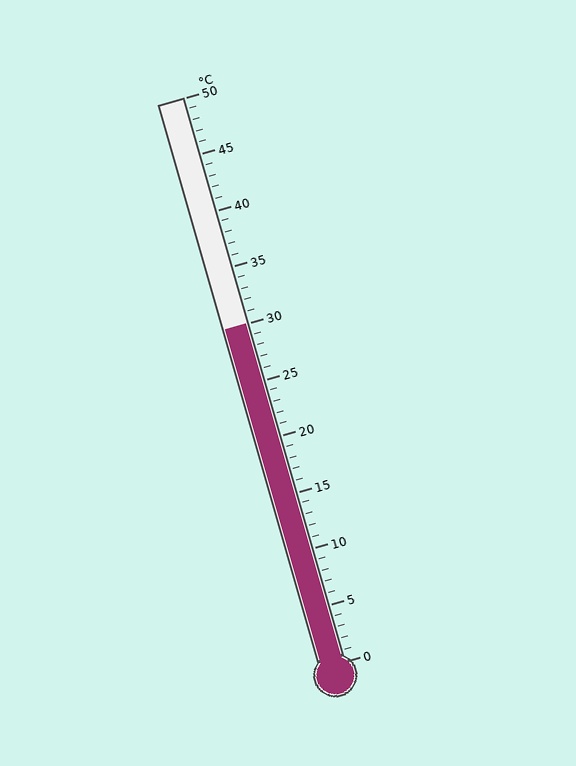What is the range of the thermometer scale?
The thermometer scale ranges from 0°C to 50°C.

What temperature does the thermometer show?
The thermometer shows approximately 30°C.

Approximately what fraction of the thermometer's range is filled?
The thermometer is filled to approximately 60% of its range.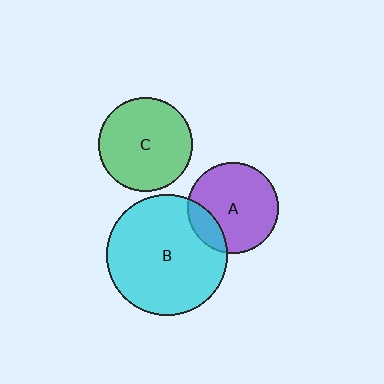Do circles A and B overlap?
Yes.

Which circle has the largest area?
Circle B (cyan).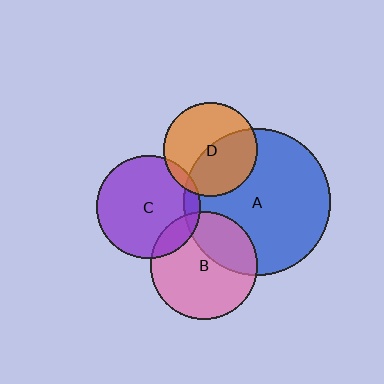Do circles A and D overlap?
Yes.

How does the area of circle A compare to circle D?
Approximately 2.4 times.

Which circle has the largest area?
Circle A (blue).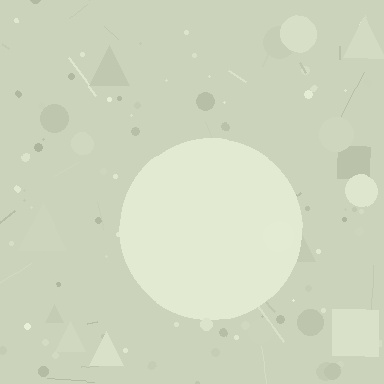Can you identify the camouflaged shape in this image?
The camouflaged shape is a circle.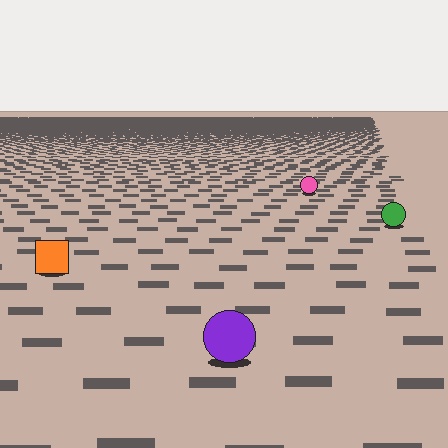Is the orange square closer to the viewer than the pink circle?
Yes. The orange square is closer — you can tell from the texture gradient: the ground texture is coarser near it.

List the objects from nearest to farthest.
From nearest to farthest: the purple circle, the orange square, the green circle, the pink circle.